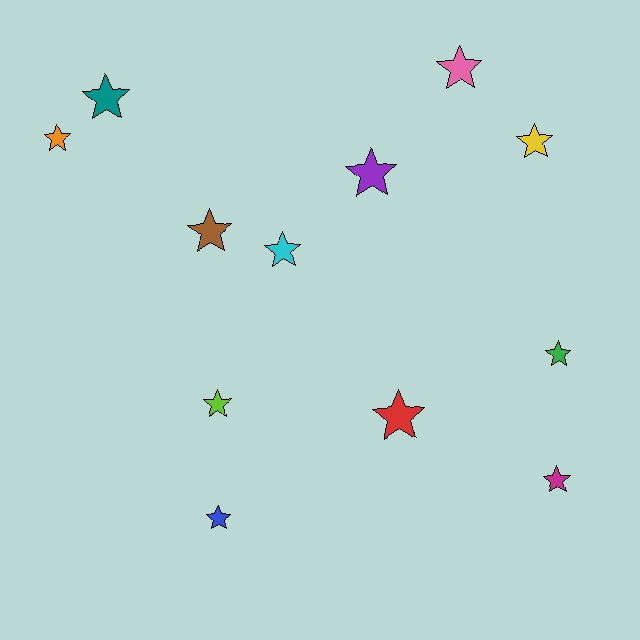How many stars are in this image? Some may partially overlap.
There are 12 stars.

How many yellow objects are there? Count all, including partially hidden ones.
There is 1 yellow object.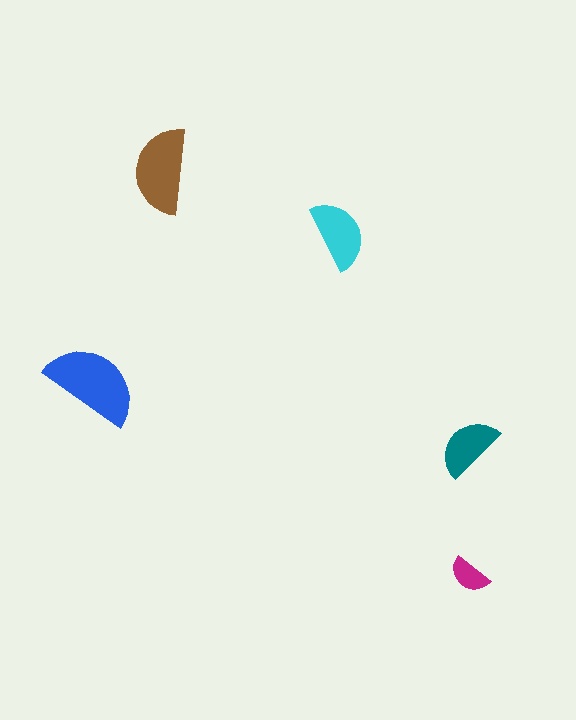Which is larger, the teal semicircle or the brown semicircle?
The brown one.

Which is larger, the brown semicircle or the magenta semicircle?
The brown one.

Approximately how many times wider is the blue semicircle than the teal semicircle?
About 1.5 times wider.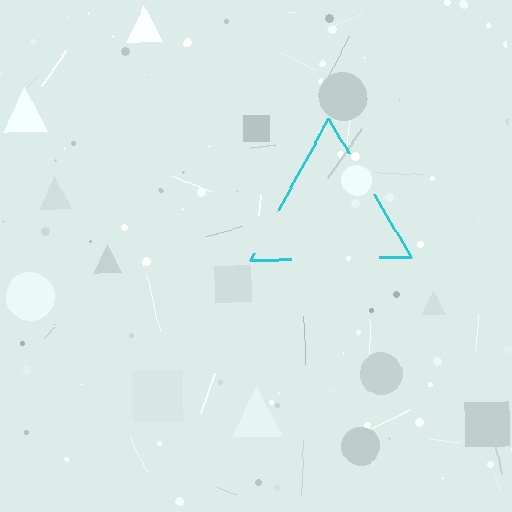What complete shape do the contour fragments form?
The contour fragments form a triangle.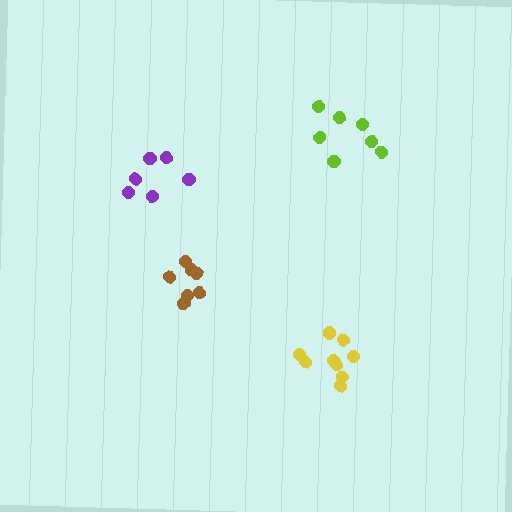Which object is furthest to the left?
The purple cluster is leftmost.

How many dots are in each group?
Group 1: 9 dots, Group 2: 6 dots, Group 3: 7 dots, Group 4: 7 dots (29 total).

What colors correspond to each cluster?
The clusters are colored: yellow, purple, lime, brown.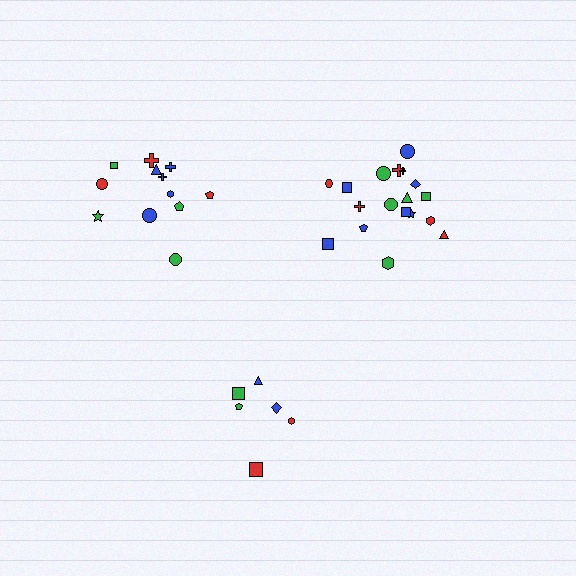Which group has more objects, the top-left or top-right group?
The top-right group.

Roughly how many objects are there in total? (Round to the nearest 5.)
Roughly 35 objects in total.